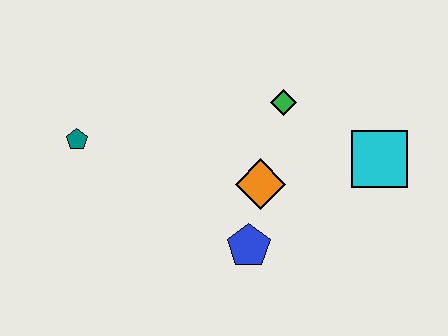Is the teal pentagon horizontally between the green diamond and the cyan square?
No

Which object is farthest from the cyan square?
The teal pentagon is farthest from the cyan square.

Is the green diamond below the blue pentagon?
No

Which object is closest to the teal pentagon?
The orange diamond is closest to the teal pentagon.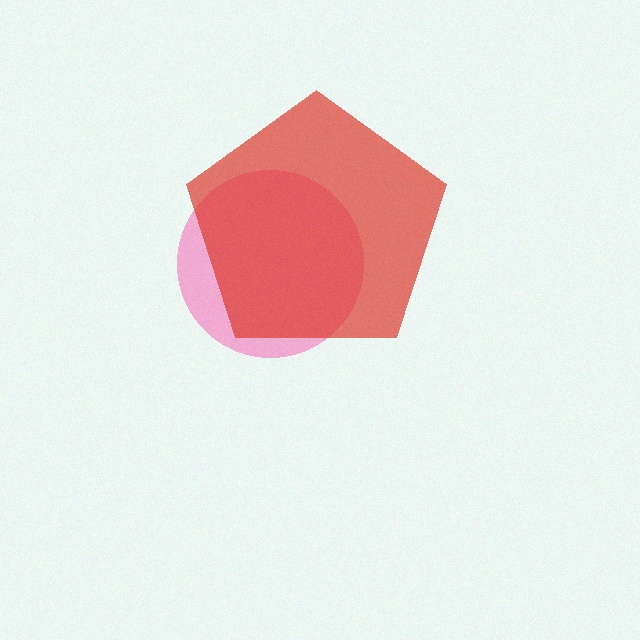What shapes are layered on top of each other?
The layered shapes are: a pink circle, a red pentagon.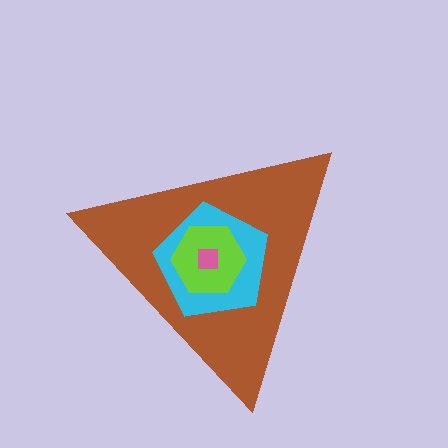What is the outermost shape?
The brown triangle.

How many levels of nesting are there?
4.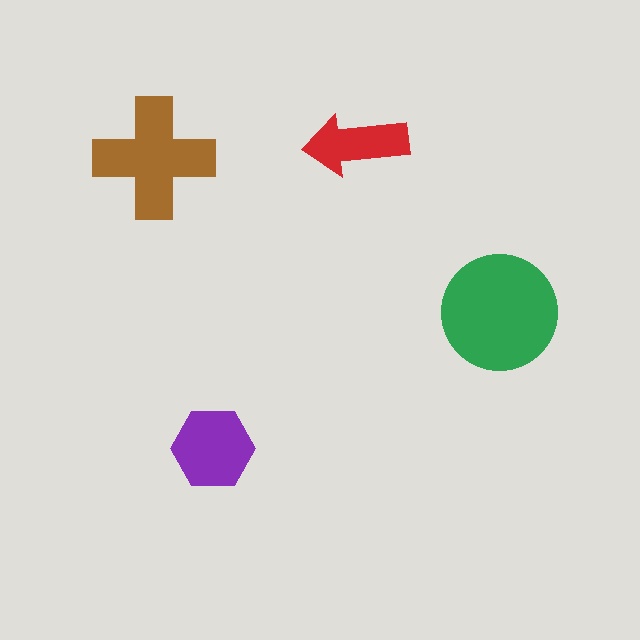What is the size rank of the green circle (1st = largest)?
1st.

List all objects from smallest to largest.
The red arrow, the purple hexagon, the brown cross, the green circle.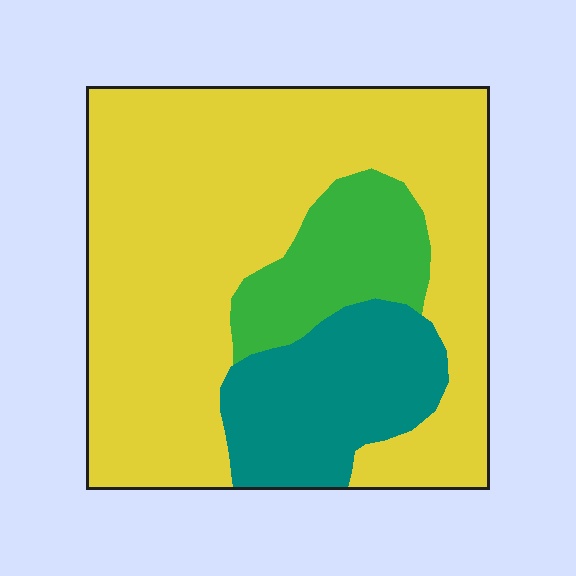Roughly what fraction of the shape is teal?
Teal covers roughly 20% of the shape.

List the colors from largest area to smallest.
From largest to smallest: yellow, teal, green.